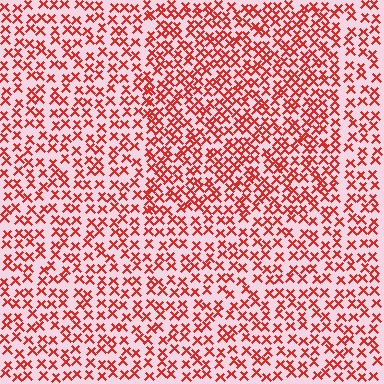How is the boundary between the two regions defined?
The boundary is defined by a change in element density (approximately 1.5x ratio). All elements are the same color, size, and shape.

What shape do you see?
I see a rectangle.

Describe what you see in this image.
The image contains small red elements arranged at two different densities. A rectangle-shaped region is visible where the elements are more densely packed than the surrounding area.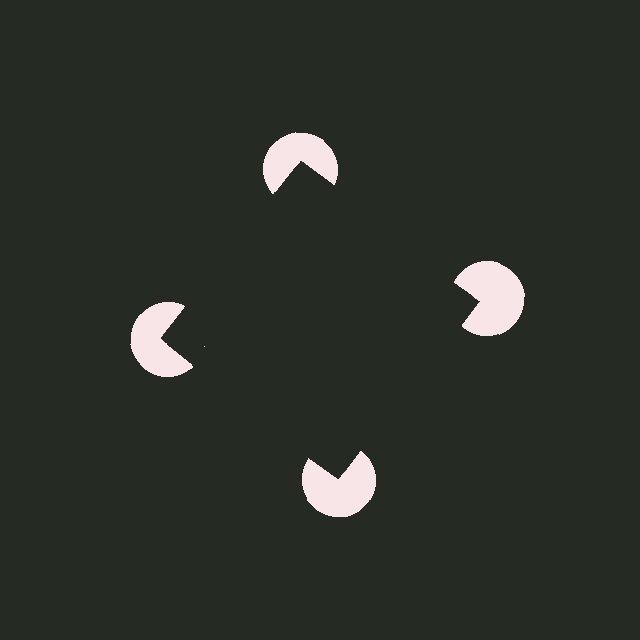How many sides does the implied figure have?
4 sides.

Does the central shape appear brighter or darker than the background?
It typically appears slightly darker than the background, even though no actual brightness change is drawn.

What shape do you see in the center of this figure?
An illusory square — its edges are inferred from the aligned wedge cuts in the pac-man discs, not physically drawn.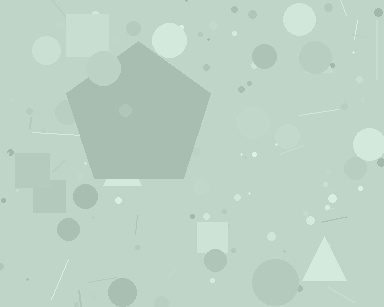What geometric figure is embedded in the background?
A pentagon is embedded in the background.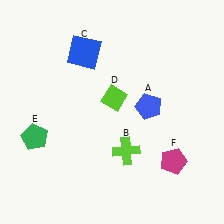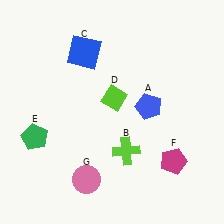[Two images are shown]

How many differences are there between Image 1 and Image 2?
There is 1 difference between the two images.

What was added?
A pink circle (G) was added in Image 2.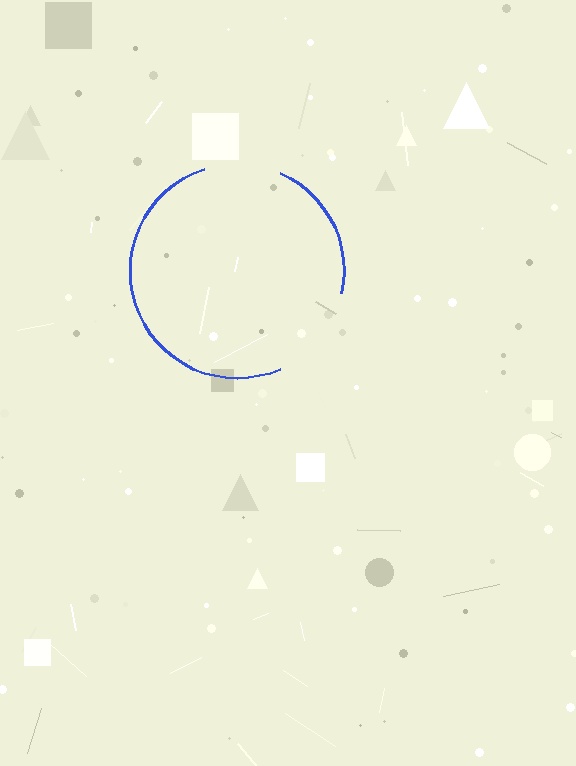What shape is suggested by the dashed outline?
The dashed outline suggests a circle.